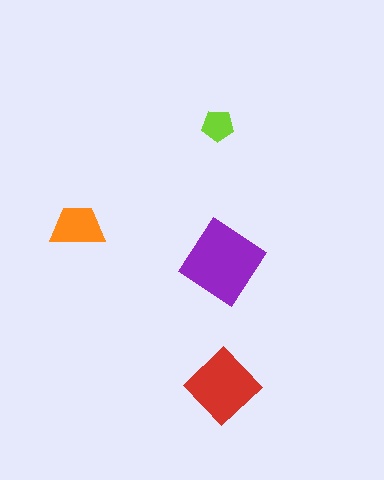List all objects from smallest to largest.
The lime pentagon, the orange trapezoid, the red diamond, the purple diamond.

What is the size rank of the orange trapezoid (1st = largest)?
3rd.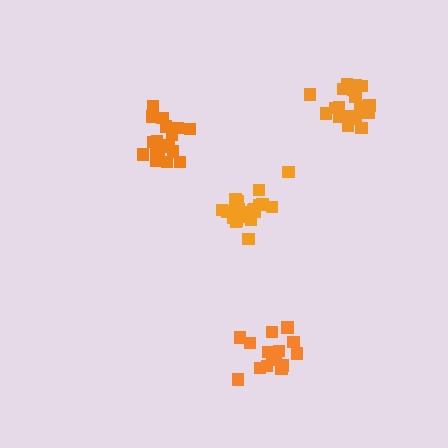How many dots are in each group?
Group 1: 19 dots, Group 2: 15 dots, Group 3: 20 dots, Group 4: 19 dots (73 total).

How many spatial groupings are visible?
There are 4 spatial groupings.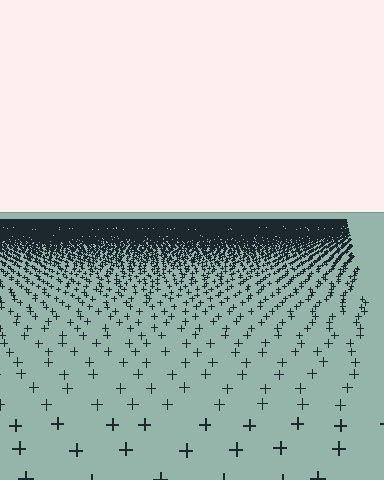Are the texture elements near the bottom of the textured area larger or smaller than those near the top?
Larger. Near the bottom, elements are closer to the viewer and appear at a bigger on-screen size.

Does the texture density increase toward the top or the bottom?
Density increases toward the top.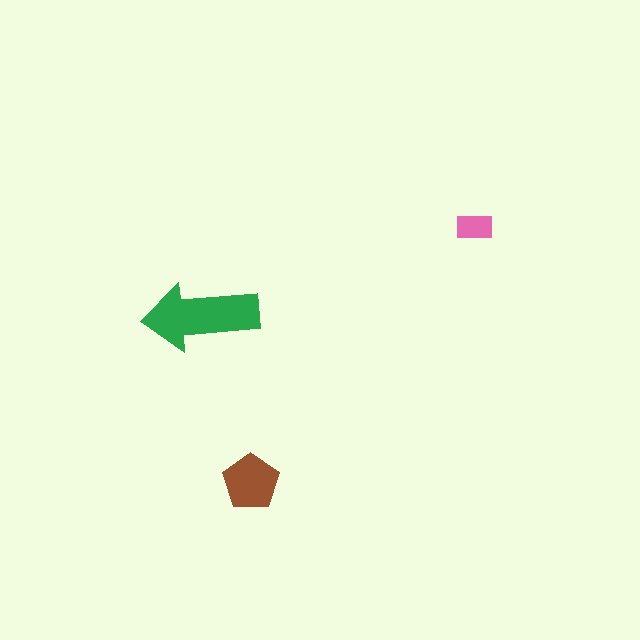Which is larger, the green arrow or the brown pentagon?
The green arrow.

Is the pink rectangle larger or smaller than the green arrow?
Smaller.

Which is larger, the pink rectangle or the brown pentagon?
The brown pentagon.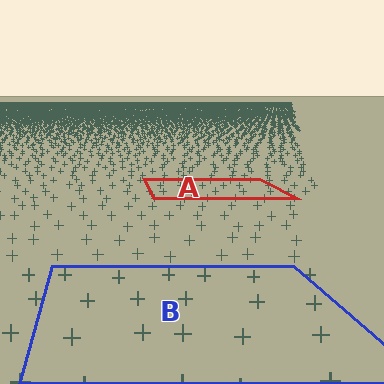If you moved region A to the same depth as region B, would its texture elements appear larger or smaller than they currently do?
They would appear larger. At a closer depth, the same texture elements are projected at a bigger on-screen size.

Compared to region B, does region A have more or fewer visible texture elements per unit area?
Region A has more texture elements per unit area — they are packed more densely because it is farther away.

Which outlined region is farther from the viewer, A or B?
Region A is farther from the viewer — the texture elements inside it appear smaller and more densely packed.